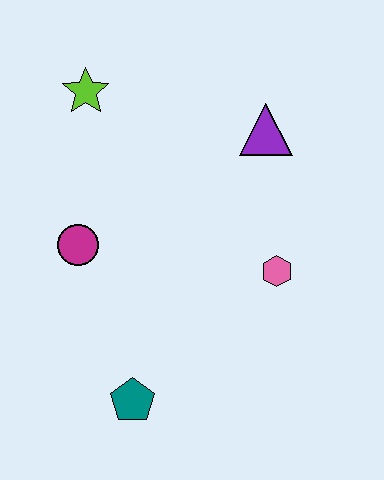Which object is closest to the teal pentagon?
The magenta circle is closest to the teal pentagon.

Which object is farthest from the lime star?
The teal pentagon is farthest from the lime star.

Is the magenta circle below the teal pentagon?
No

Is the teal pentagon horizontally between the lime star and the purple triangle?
Yes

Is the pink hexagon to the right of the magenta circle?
Yes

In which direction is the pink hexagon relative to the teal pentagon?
The pink hexagon is to the right of the teal pentagon.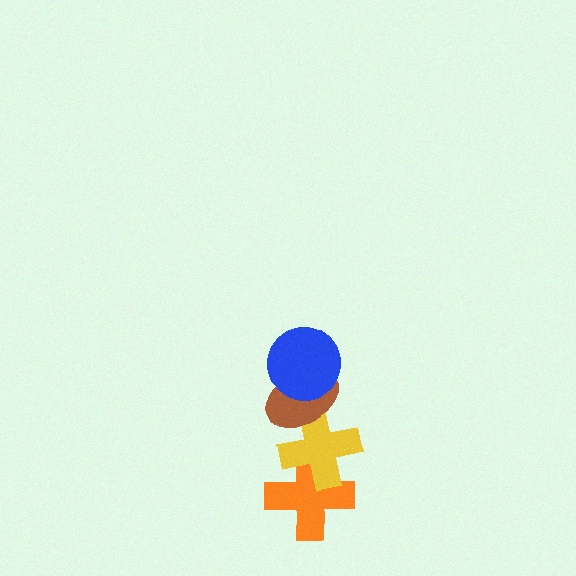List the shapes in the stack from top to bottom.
From top to bottom: the blue circle, the brown ellipse, the yellow cross, the orange cross.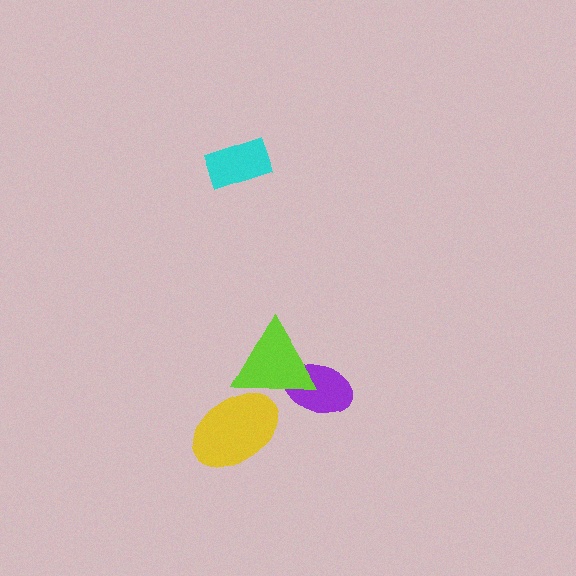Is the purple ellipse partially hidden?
Yes, it is partially covered by another shape.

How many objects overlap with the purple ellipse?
1 object overlaps with the purple ellipse.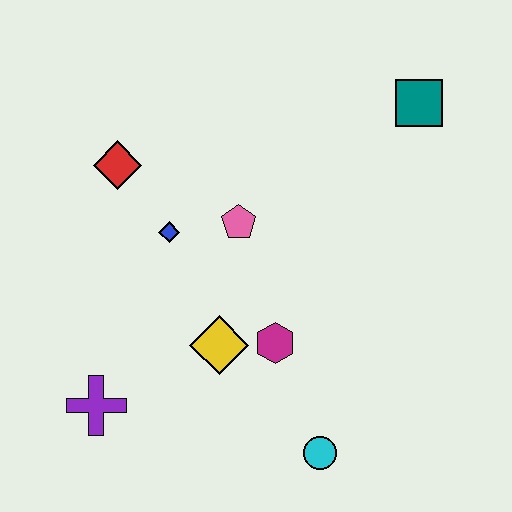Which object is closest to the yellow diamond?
The magenta hexagon is closest to the yellow diamond.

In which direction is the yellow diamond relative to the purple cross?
The yellow diamond is to the right of the purple cross.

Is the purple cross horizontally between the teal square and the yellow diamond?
No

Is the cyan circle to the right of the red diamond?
Yes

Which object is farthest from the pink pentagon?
The cyan circle is farthest from the pink pentagon.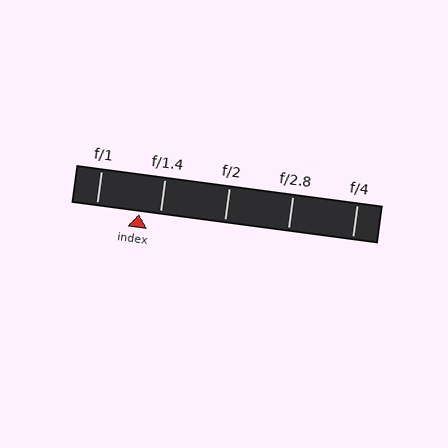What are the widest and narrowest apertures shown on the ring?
The widest aperture shown is f/1 and the narrowest is f/4.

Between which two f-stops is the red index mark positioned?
The index mark is between f/1 and f/1.4.